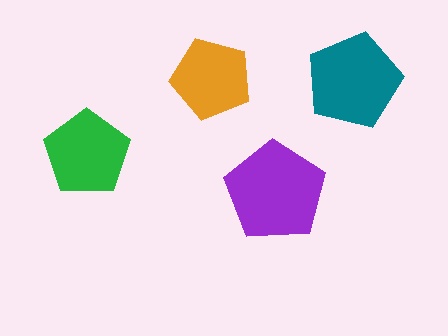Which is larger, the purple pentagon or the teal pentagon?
The purple one.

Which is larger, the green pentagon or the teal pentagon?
The teal one.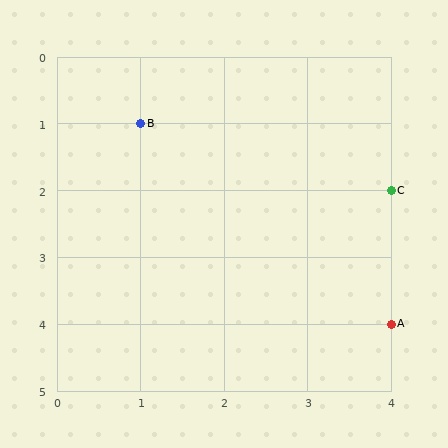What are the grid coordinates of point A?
Point A is at grid coordinates (4, 4).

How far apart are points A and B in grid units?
Points A and B are 3 columns and 3 rows apart (about 4.2 grid units diagonally).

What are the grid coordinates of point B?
Point B is at grid coordinates (1, 1).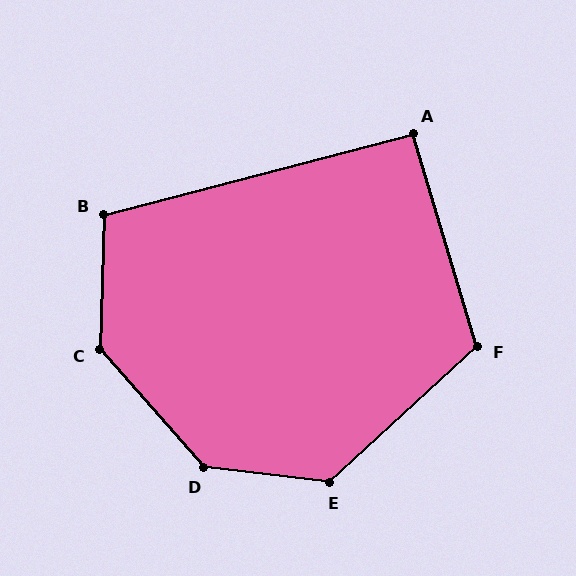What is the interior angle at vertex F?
Approximately 116 degrees (obtuse).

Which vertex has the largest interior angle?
D, at approximately 138 degrees.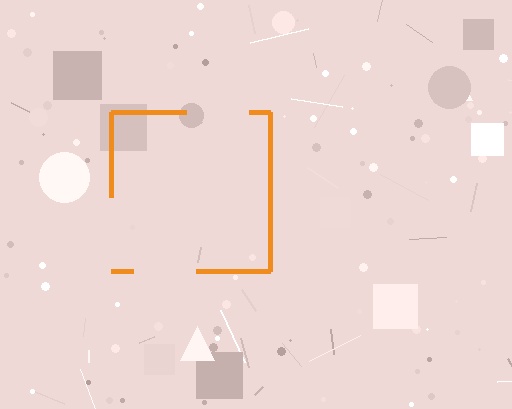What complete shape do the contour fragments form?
The contour fragments form a square.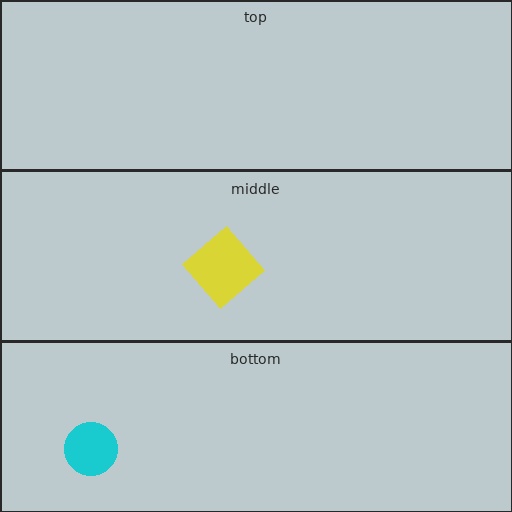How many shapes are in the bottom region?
1.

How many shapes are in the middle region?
2.